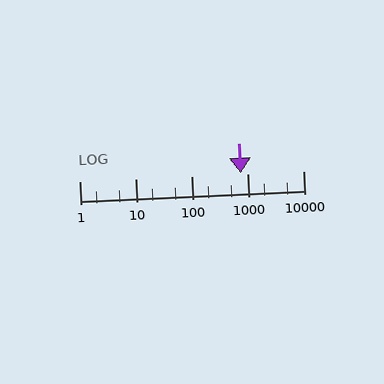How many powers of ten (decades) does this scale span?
The scale spans 4 decades, from 1 to 10000.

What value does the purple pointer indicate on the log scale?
The pointer indicates approximately 780.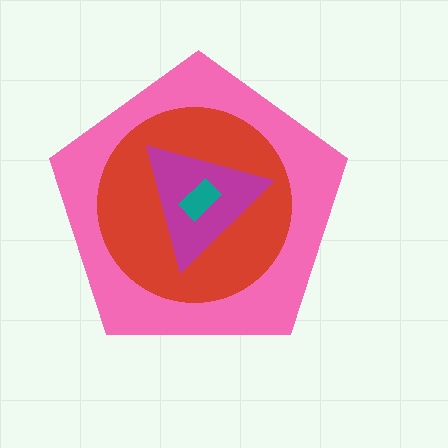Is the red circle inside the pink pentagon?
Yes.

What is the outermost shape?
The pink pentagon.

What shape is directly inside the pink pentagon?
The red circle.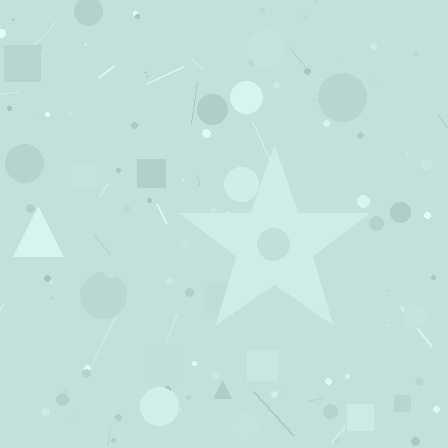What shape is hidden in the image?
A star is hidden in the image.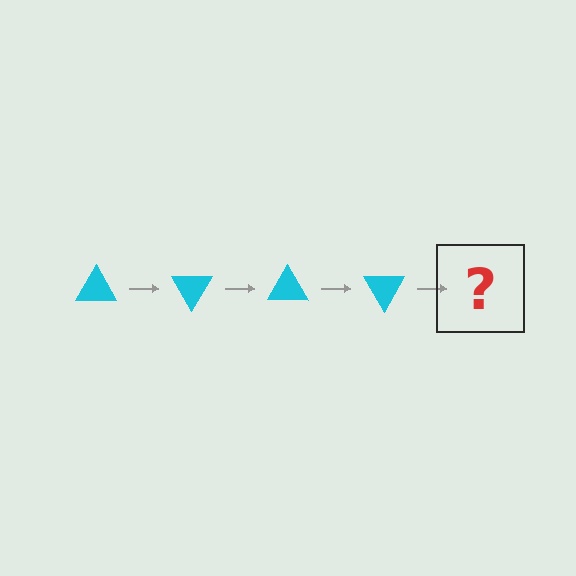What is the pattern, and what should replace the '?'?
The pattern is that the triangle rotates 60 degrees each step. The '?' should be a cyan triangle rotated 240 degrees.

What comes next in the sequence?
The next element should be a cyan triangle rotated 240 degrees.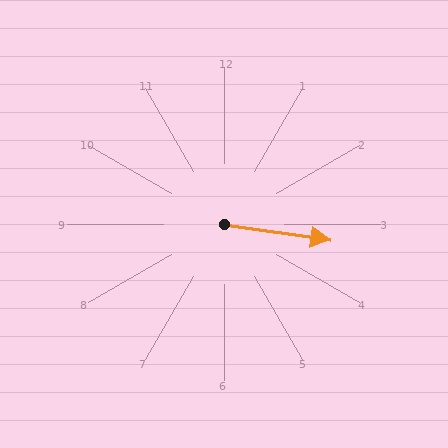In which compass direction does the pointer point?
East.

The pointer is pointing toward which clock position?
Roughly 3 o'clock.